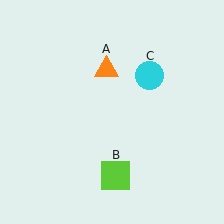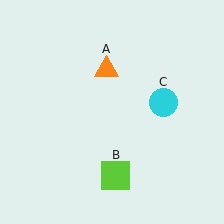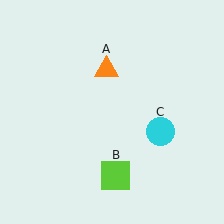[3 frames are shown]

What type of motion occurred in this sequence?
The cyan circle (object C) rotated clockwise around the center of the scene.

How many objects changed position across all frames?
1 object changed position: cyan circle (object C).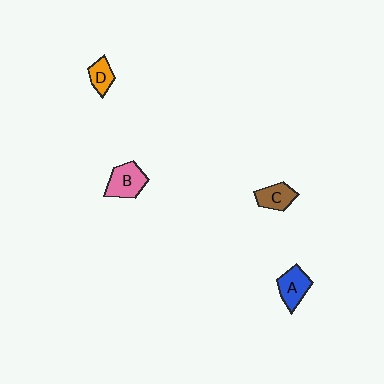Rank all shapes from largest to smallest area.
From largest to smallest: B (pink), A (blue), C (brown), D (orange).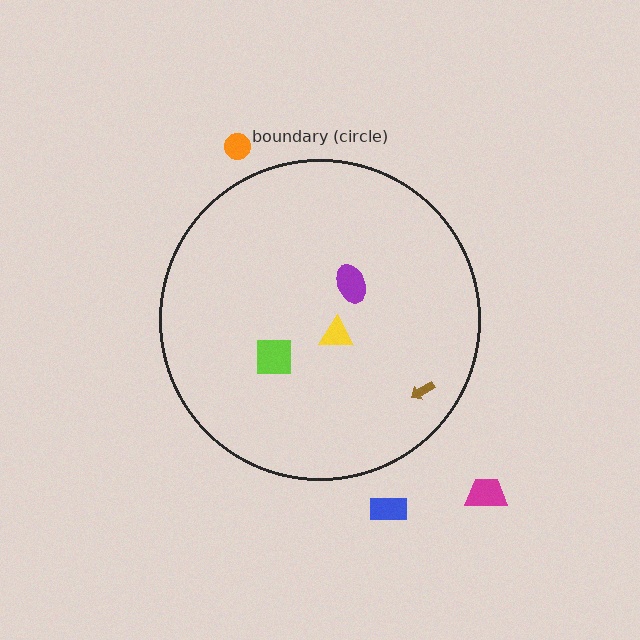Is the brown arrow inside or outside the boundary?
Inside.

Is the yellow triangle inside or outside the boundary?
Inside.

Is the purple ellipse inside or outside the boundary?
Inside.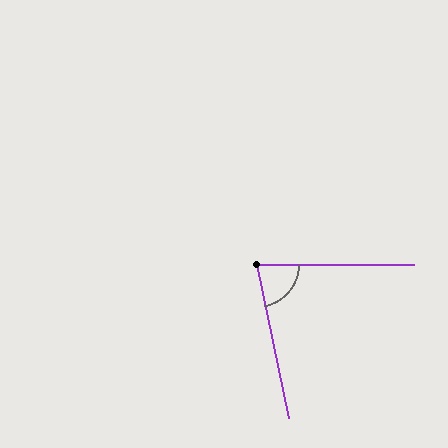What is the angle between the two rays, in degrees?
Approximately 78 degrees.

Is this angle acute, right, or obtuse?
It is acute.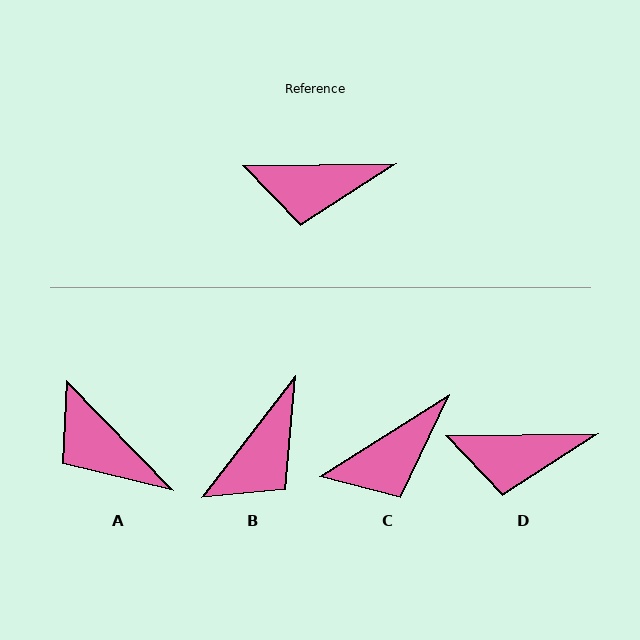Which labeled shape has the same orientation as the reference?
D.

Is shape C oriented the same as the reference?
No, it is off by about 31 degrees.